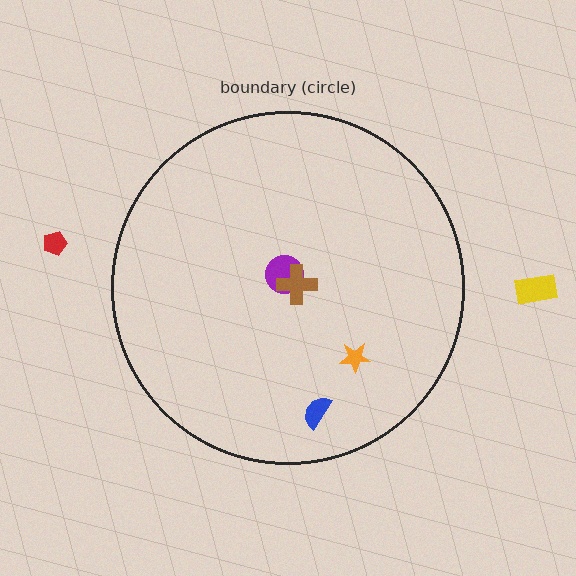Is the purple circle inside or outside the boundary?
Inside.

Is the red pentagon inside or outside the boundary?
Outside.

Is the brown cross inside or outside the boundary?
Inside.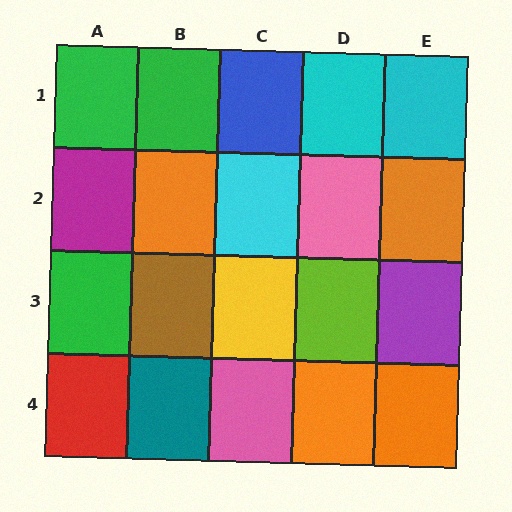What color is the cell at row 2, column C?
Cyan.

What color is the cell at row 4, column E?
Orange.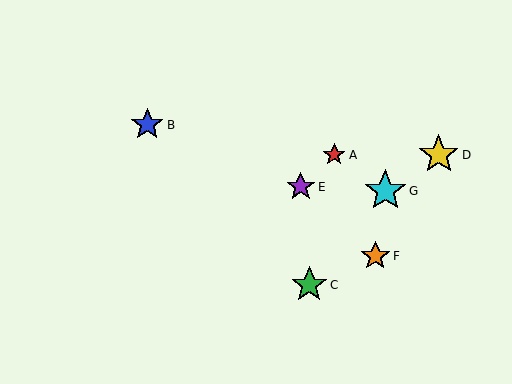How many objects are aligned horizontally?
2 objects (A, D) are aligned horizontally.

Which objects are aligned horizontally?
Objects A, D are aligned horizontally.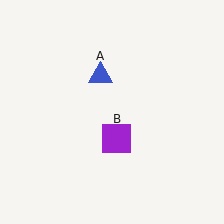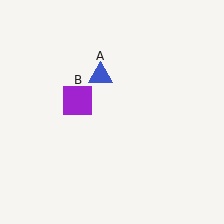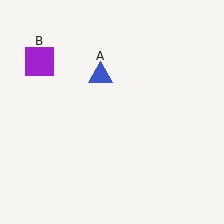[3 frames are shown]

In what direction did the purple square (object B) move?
The purple square (object B) moved up and to the left.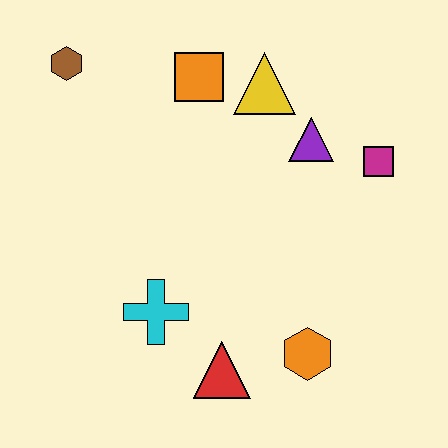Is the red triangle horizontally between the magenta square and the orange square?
Yes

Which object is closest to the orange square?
The yellow triangle is closest to the orange square.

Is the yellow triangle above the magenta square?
Yes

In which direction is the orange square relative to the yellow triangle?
The orange square is to the left of the yellow triangle.